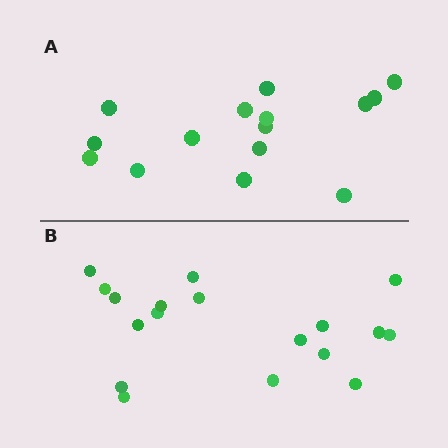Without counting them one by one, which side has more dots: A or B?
Region B (the bottom region) has more dots.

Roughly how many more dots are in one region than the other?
Region B has just a few more — roughly 2 or 3 more dots than region A.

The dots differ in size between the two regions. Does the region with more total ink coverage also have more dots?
No. Region A has more total ink coverage because its dots are larger, but region B actually contains more individual dots. Total area can be misleading — the number of items is what matters here.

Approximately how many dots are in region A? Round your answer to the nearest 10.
About 20 dots. (The exact count is 15, which rounds to 20.)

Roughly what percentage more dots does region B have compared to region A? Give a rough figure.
About 20% more.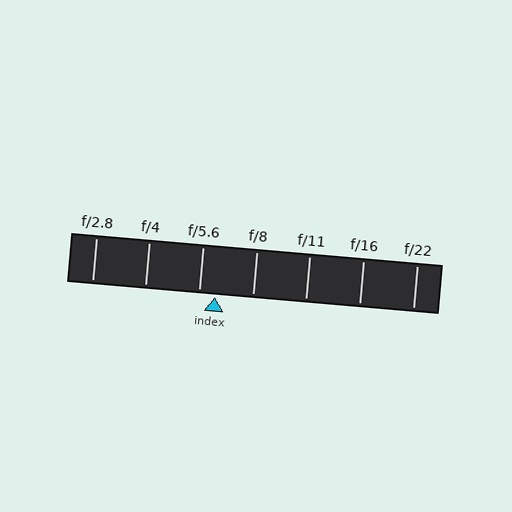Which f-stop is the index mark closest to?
The index mark is closest to f/5.6.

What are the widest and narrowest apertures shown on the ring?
The widest aperture shown is f/2.8 and the narrowest is f/22.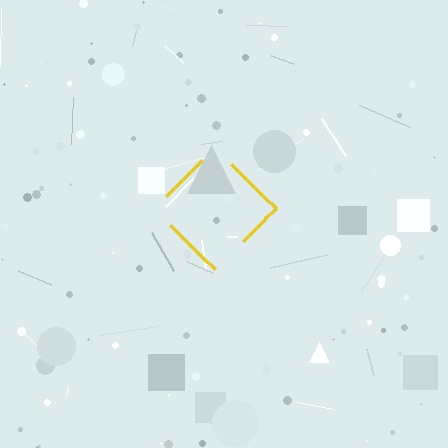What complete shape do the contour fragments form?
The contour fragments form a diamond.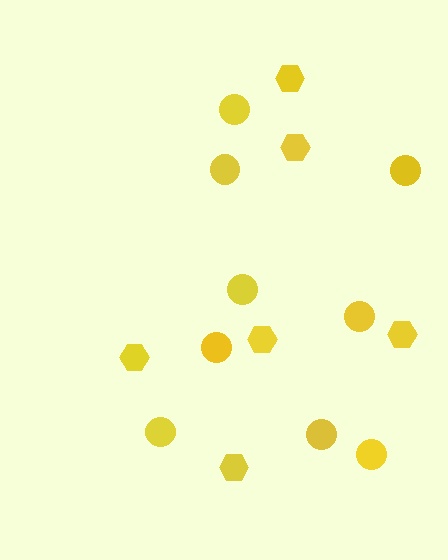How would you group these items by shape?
There are 2 groups: one group of circles (9) and one group of hexagons (6).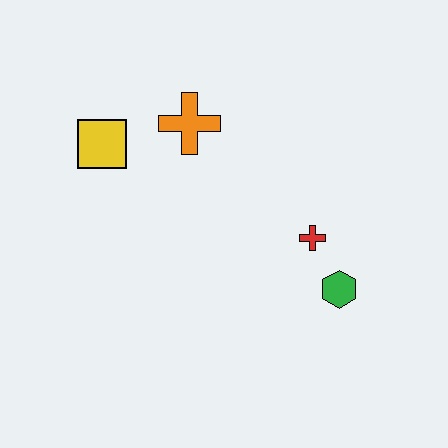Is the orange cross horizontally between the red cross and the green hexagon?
No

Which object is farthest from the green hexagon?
The yellow square is farthest from the green hexagon.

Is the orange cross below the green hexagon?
No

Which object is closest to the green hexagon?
The red cross is closest to the green hexagon.